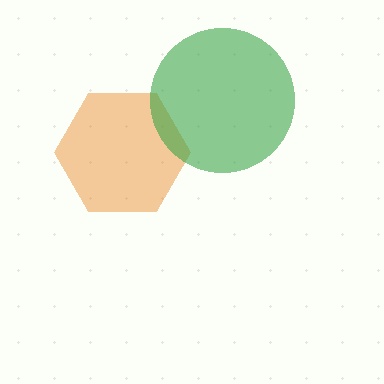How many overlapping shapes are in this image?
There are 2 overlapping shapes in the image.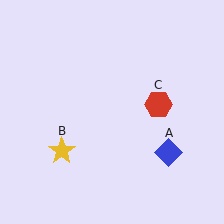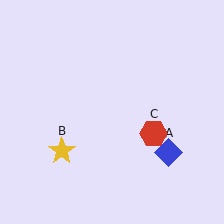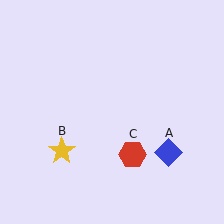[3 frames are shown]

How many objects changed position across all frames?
1 object changed position: red hexagon (object C).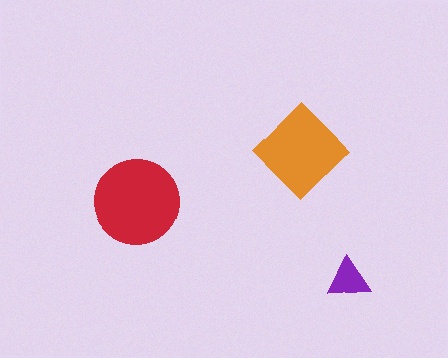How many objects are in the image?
There are 3 objects in the image.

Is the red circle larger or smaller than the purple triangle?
Larger.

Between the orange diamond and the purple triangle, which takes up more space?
The orange diamond.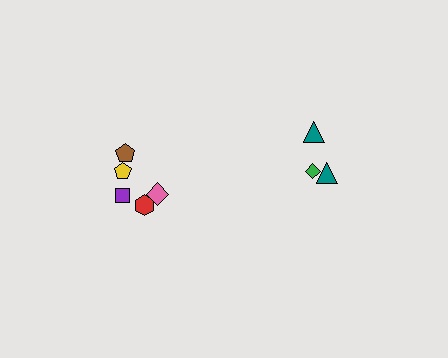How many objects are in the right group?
There are 3 objects.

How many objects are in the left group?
There are 5 objects.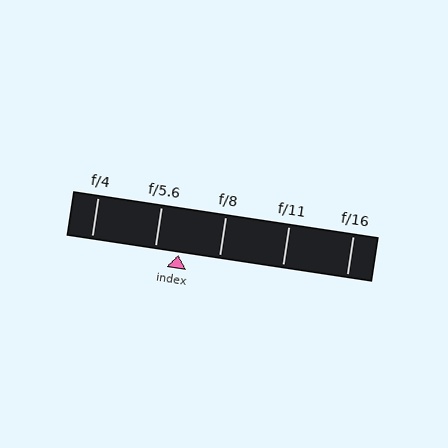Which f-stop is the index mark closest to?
The index mark is closest to f/5.6.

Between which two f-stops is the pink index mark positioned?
The index mark is between f/5.6 and f/8.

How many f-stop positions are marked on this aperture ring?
There are 5 f-stop positions marked.